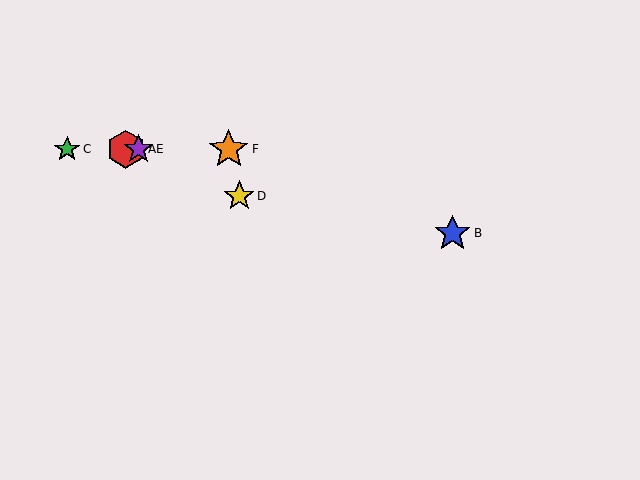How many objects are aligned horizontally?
4 objects (A, C, E, F) are aligned horizontally.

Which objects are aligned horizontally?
Objects A, C, E, F are aligned horizontally.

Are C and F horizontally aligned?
Yes, both are at y≈149.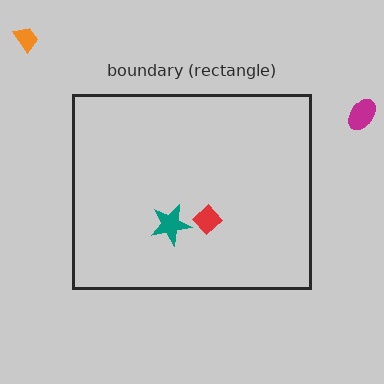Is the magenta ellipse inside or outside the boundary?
Outside.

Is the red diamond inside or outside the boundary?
Inside.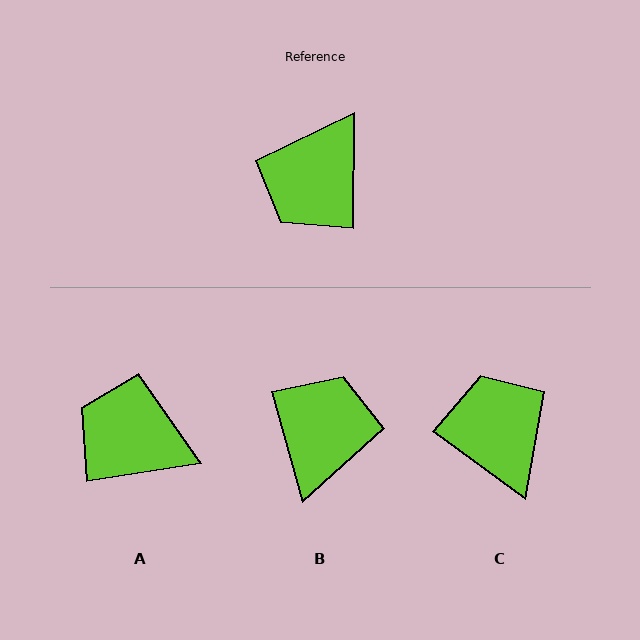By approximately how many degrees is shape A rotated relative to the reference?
Approximately 81 degrees clockwise.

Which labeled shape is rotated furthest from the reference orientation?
B, about 164 degrees away.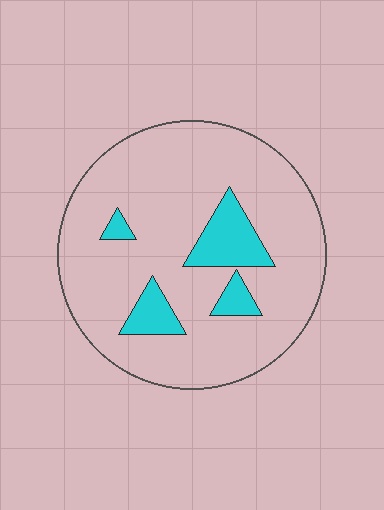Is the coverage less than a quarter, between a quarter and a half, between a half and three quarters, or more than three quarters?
Less than a quarter.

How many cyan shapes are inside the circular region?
4.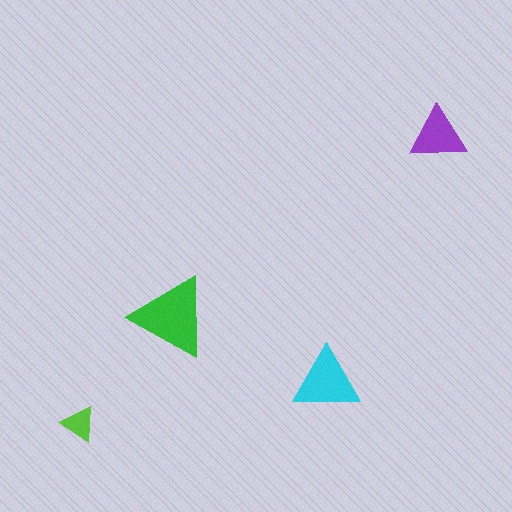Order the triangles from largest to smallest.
the green one, the cyan one, the purple one, the lime one.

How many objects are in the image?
There are 4 objects in the image.